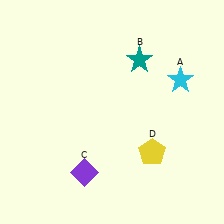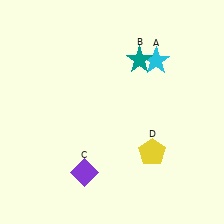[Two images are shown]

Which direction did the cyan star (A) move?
The cyan star (A) moved left.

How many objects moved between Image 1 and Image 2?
1 object moved between the two images.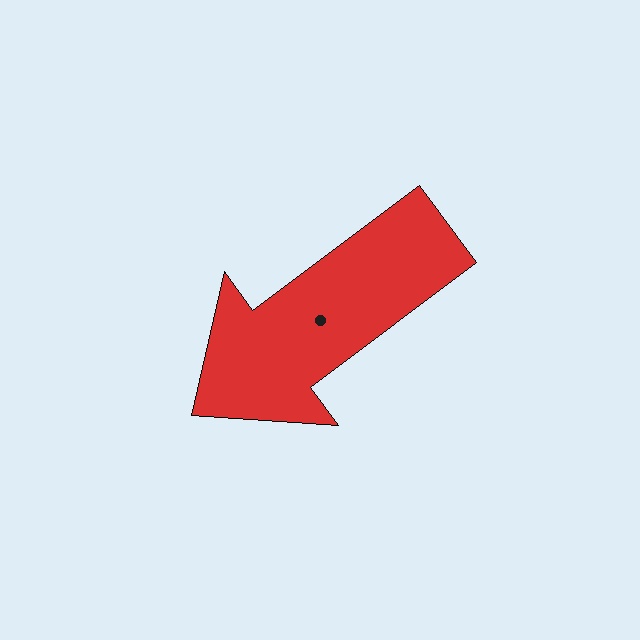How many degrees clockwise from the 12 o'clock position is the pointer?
Approximately 233 degrees.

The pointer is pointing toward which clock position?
Roughly 8 o'clock.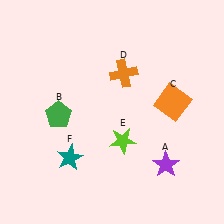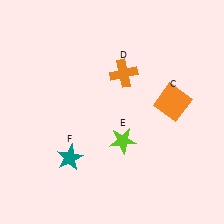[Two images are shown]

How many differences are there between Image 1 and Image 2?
There are 2 differences between the two images.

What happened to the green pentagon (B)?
The green pentagon (B) was removed in Image 2. It was in the bottom-left area of Image 1.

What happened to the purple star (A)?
The purple star (A) was removed in Image 2. It was in the bottom-right area of Image 1.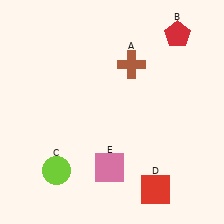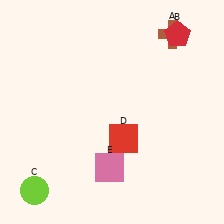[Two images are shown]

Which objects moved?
The objects that moved are: the brown cross (A), the lime circle (C), the red square (D).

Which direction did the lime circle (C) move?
The lime circle (C) moved left.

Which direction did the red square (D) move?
The red square (D) moved up.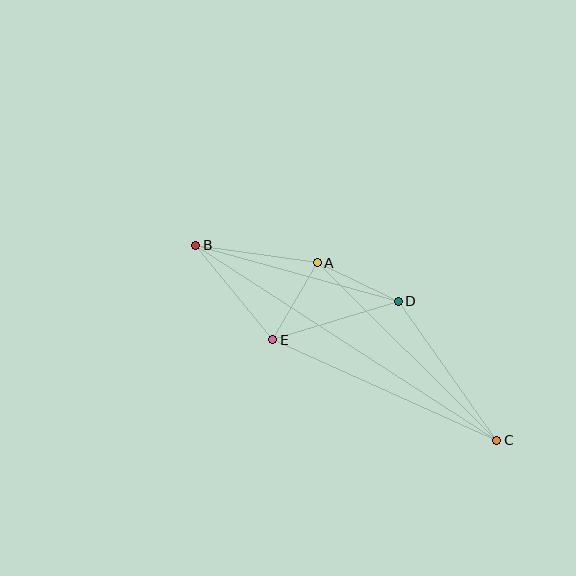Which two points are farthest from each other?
Points B and C are farthest from each other.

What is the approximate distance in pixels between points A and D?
The distance between A and D is approximately 89 pixels.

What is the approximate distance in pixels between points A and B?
The distance between A and B is approximately 123 pixels.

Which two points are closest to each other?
Points A and E are closest to each other.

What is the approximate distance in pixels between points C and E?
The distance between C and E is approximately 246 pixels.